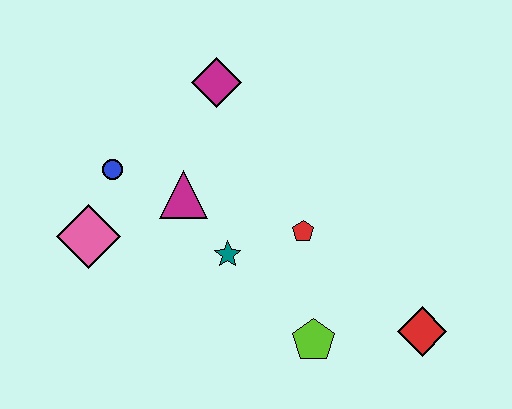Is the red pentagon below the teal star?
No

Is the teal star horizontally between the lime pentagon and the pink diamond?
Yes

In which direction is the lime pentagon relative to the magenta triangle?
The lime pentagon is below the magenta triangle.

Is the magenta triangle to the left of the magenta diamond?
Yes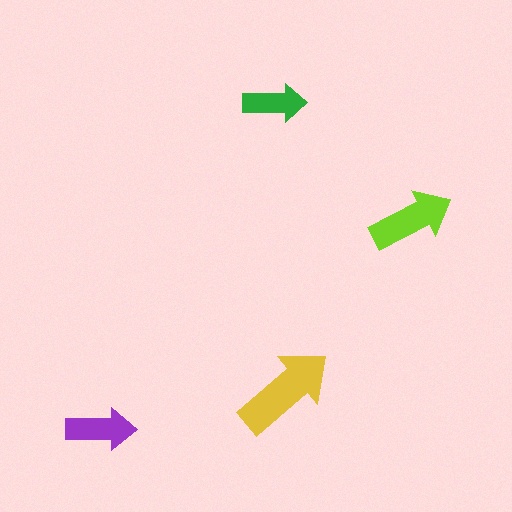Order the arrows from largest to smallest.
the yellow one, the lime one, the purple one, the green one.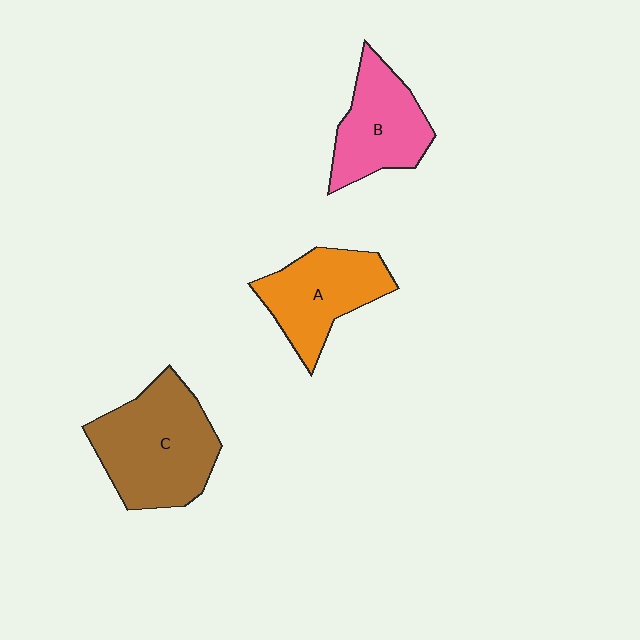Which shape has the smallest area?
Shape B (pink).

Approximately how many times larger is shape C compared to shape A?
Approximately 1.4 times.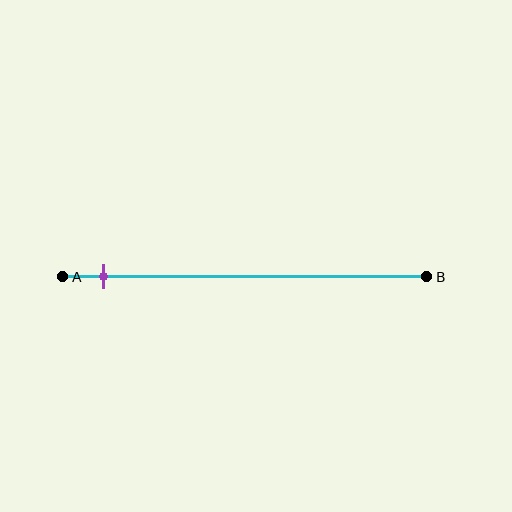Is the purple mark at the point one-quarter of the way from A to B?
No, the mark is at about 10% from A, not at the 25% one-quarter point.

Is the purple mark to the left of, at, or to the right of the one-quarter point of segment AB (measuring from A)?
The purple mark is to the left of the one-quarter point of segment AB.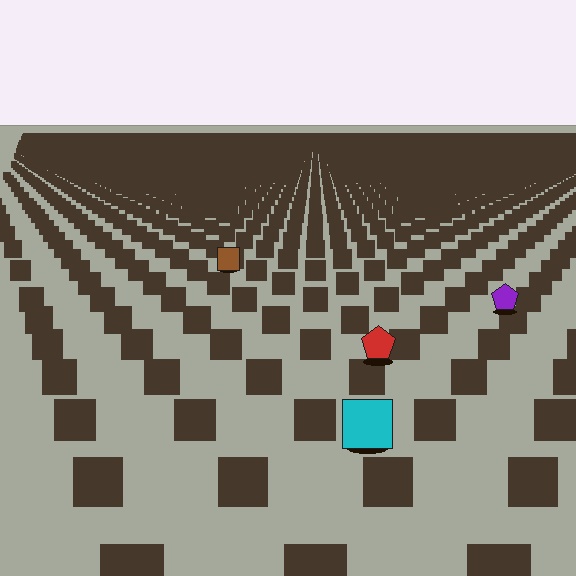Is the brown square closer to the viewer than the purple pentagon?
No. The purple pentagon is closer — you can tell from the texture gradient: the ground texture is coarser near it.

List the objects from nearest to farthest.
From nearest to farthest: the cyan square, the red pentagon, the purple pentagon, the brown square.